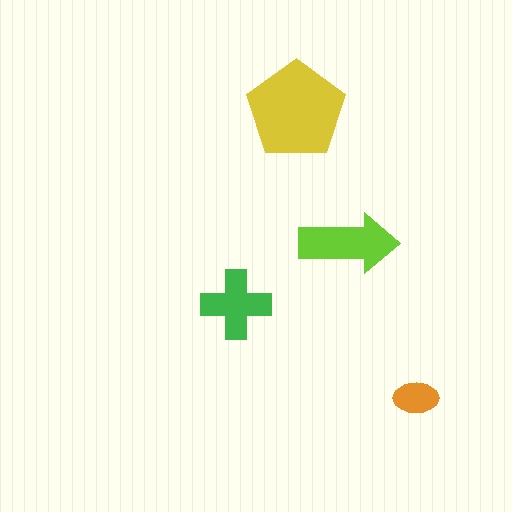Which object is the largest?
The yellow pentagon.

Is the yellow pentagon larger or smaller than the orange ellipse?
Larger.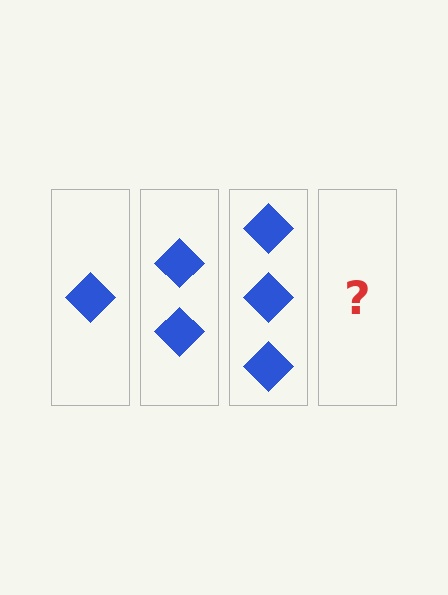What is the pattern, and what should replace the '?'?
The pattern is that each step adds one more diamond. The '?' should be 4 diamonds.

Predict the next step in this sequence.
The next step is 4 diamonds.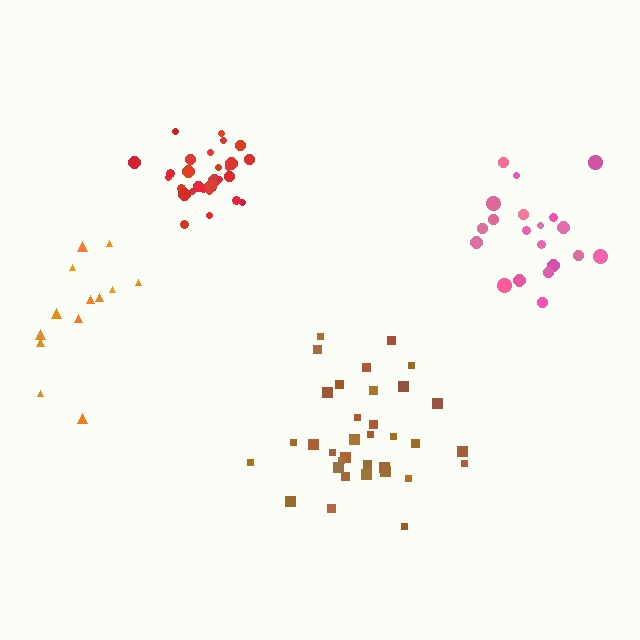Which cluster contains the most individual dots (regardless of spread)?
Brown (34).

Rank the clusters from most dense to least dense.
red, pink, brown, orange.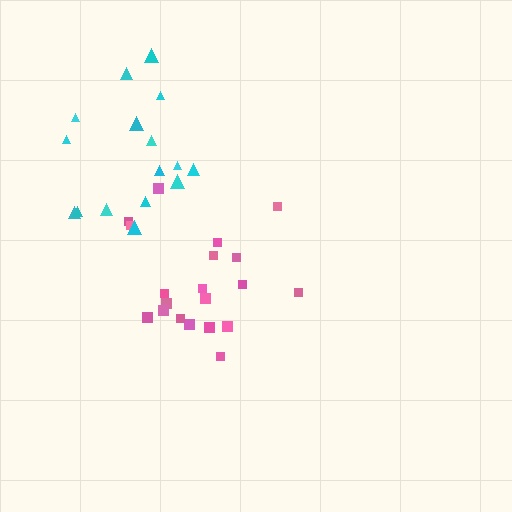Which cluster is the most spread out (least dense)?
Cyan.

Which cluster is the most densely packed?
Pink.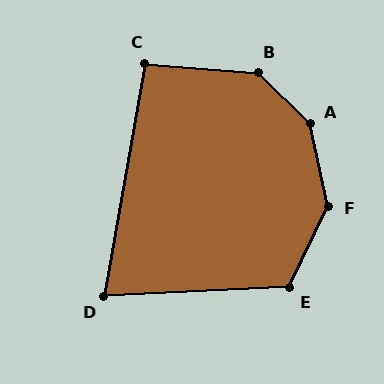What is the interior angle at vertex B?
Approximately 140 degrees (obtuse).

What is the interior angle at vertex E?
Approximately 118 degrees (obtuse).